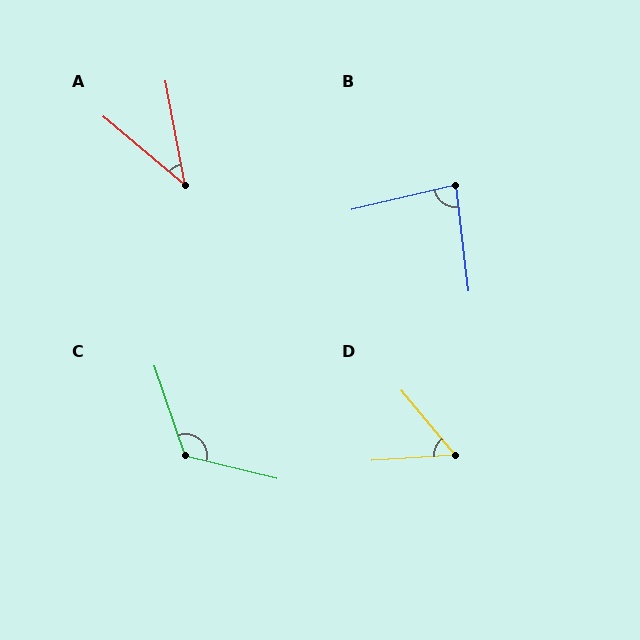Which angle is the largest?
C, at approximately 122 degrees.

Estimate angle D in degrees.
Approximately 54 degrees.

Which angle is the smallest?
A, at approximately 39 degrees.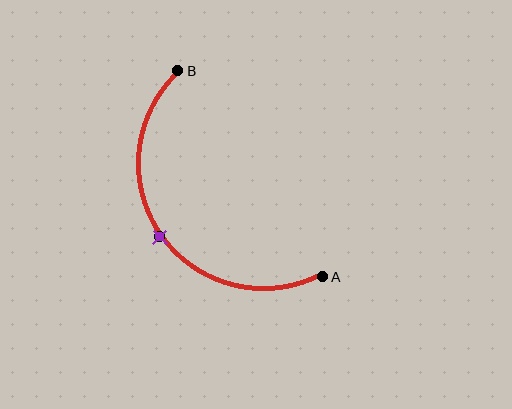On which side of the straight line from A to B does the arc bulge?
The arc bulges below and to the left of the straight line connecting A and B.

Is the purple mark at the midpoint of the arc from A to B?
Yes. The purple mark lies on the arc at equal arc-length from both A and B — it is the arc midpoint.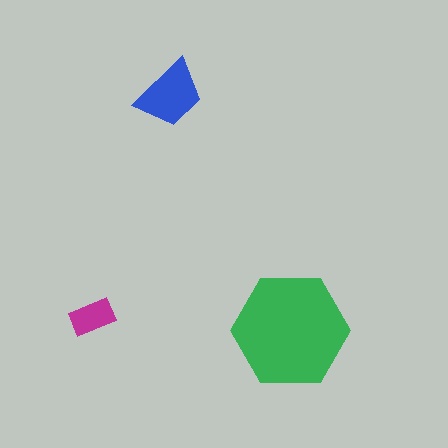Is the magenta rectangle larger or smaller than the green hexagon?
Smaller.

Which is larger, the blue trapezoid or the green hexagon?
The green hexagon.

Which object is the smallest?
The magenta rectangle.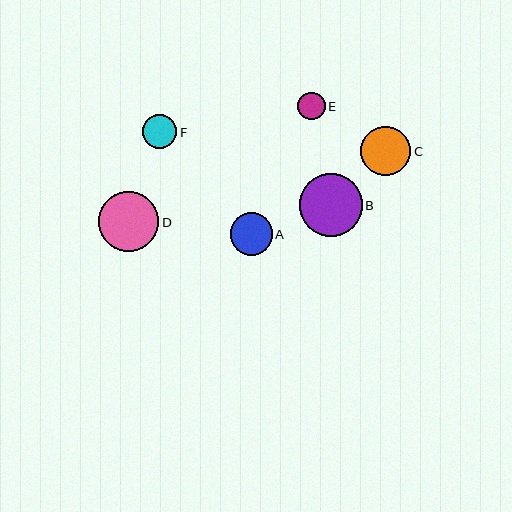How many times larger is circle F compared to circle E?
Circle F is approximately 1.2 times the size of circle E.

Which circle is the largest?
Circle B is the largest with a size of approximately 63 pixels.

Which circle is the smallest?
Circle E is the smallest with a size of approximately 28 pixels.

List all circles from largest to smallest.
From largest to smallest: B, D, C, A, F, E.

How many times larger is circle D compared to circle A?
Circle D is approximately 1.4 times the size of circle A.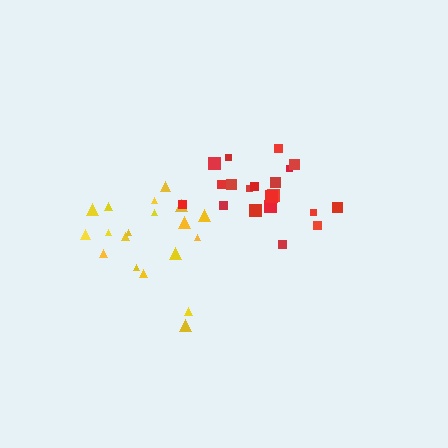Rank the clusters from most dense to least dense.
red, yellow.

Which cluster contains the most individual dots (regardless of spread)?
Red (20).